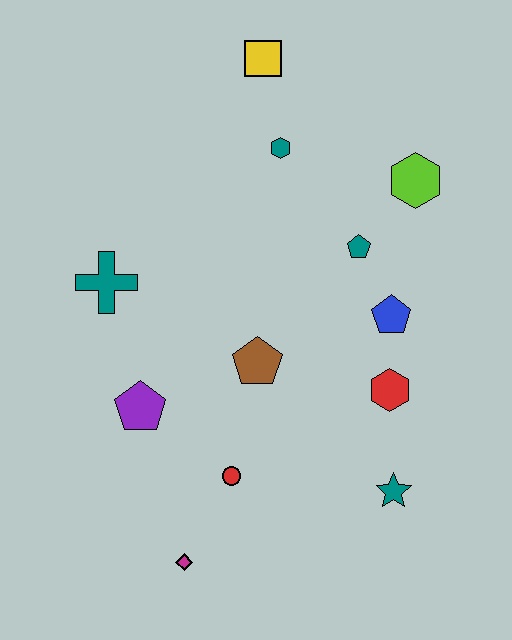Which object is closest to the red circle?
The magenta diamond is closest to the red circle.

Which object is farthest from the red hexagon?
The yellow square is farthest from the red hexagon.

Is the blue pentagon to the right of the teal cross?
Yes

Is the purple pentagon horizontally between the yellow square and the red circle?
No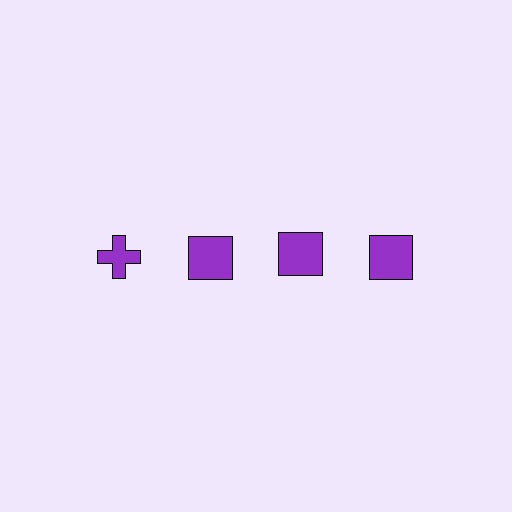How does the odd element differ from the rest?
It has a different shape: cross instead of square.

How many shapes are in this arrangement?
There are 4 shapes arranged in a grid pattern.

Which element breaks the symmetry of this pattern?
The purple cross in the top row, leftmost column breaks the symmetry. All other shapes are purple squares.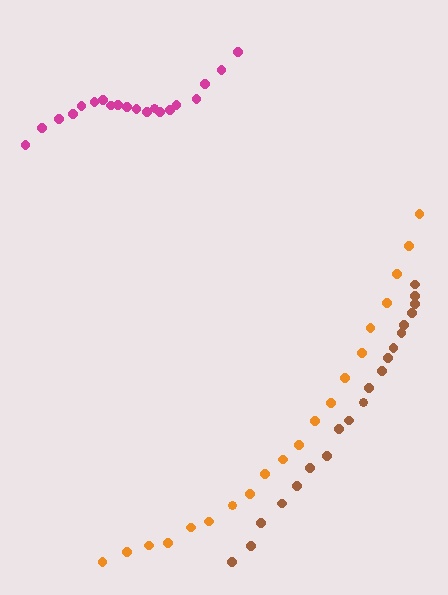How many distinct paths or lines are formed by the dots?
There are 3 distinct paths.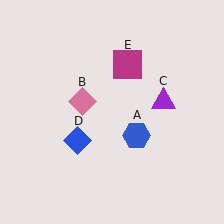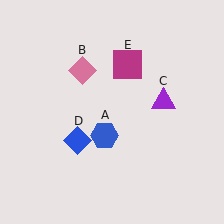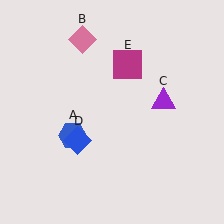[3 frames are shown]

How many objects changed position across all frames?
2 objects changed position: blue hexagon (object A), pink diamond (object B).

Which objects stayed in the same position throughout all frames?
Purple triangle (object C) and blue diamond (object D) and magenta square (object E) remained stationary.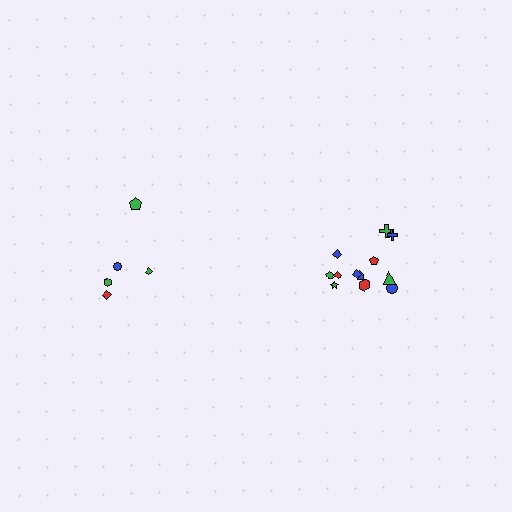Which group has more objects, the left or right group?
The right group.